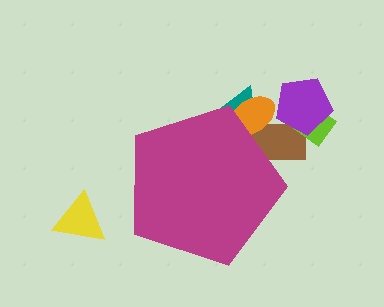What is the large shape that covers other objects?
A magenta pentagon.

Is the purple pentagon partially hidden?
No, the purple pentagon is fully visible.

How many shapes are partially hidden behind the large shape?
3 shapes are partially hidden.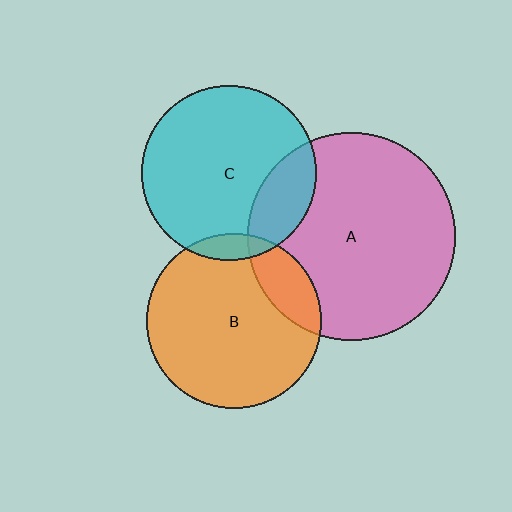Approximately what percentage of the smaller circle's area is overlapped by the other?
Approximately 15%.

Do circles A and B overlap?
Yes.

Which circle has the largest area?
Circle A (pink).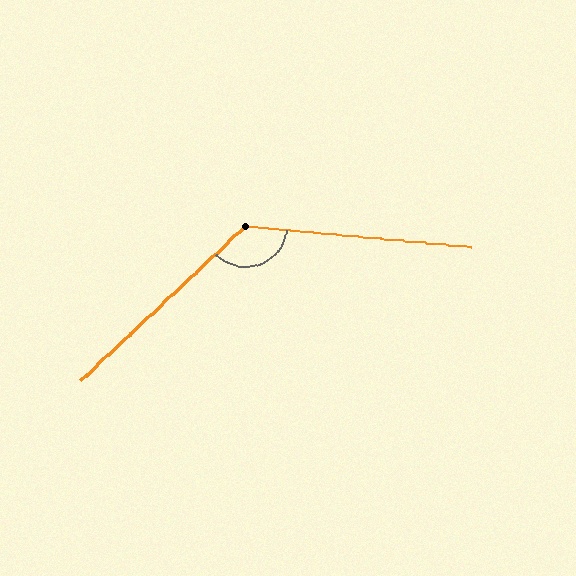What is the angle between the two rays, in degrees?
Approximately 132 degrees.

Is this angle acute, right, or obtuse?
It is obtuse.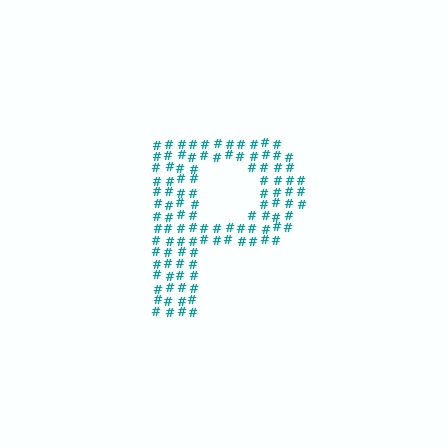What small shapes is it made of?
It is made of small hash symbols.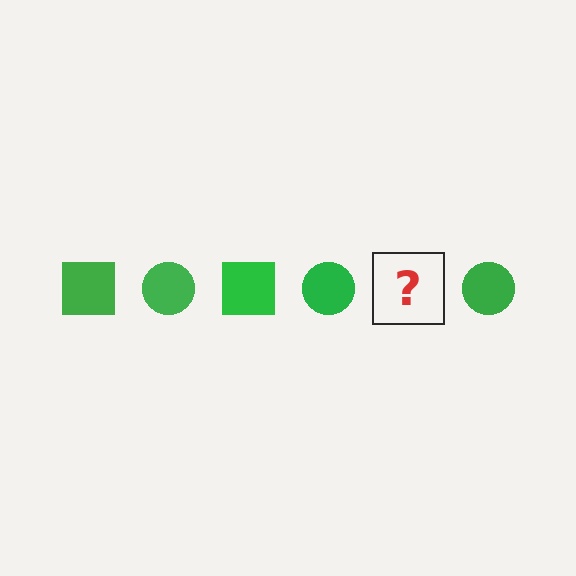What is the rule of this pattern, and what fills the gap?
The rule is that the pattern cycles through square, circle shapes in green. The gap should be filled with a green square.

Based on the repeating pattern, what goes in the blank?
The blank should be a green square.